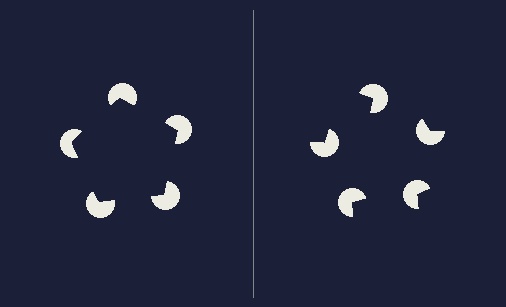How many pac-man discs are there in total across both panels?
10 — 5 on each side.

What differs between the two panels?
The pac-man discs are positioned identically on both sides; only the wedge orientations differ. On the left they align to a pentagon; on the right they are misaligned.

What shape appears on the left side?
An illusory pentagon.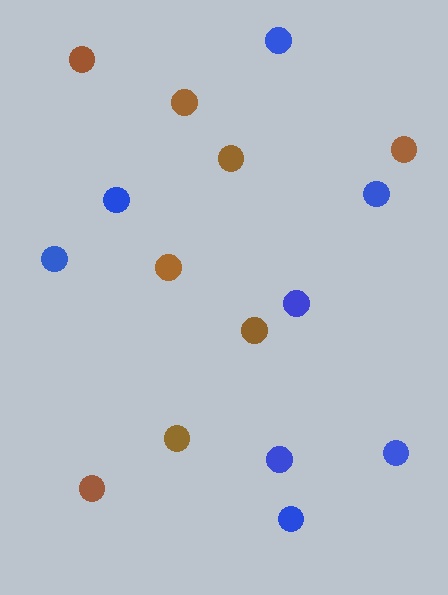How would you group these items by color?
There are 2 groups: one group of brown circles (8) and one group of blue circles (8).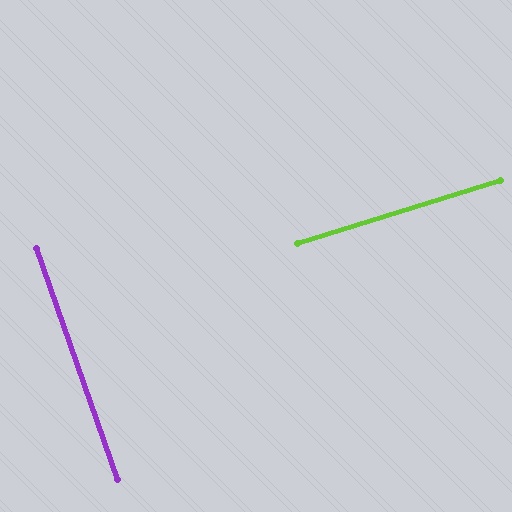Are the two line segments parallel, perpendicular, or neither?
Perpendicular — they meet at approximately 88°.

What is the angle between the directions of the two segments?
Approximately 88 degrees.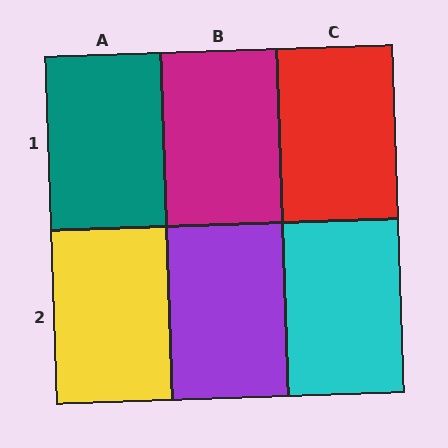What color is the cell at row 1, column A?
Teal.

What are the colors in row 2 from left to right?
Yellow, purple, cyan.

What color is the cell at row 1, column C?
Red.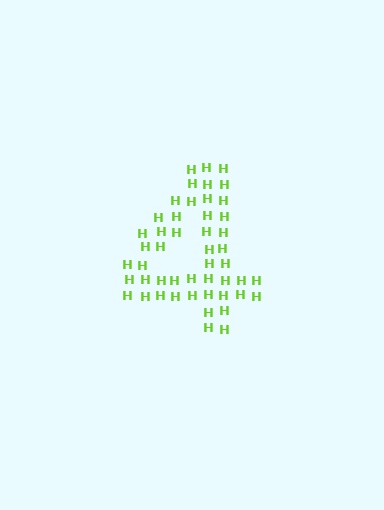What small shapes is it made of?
It is made of small letter H's.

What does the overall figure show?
The overall figure shows the digit 4.